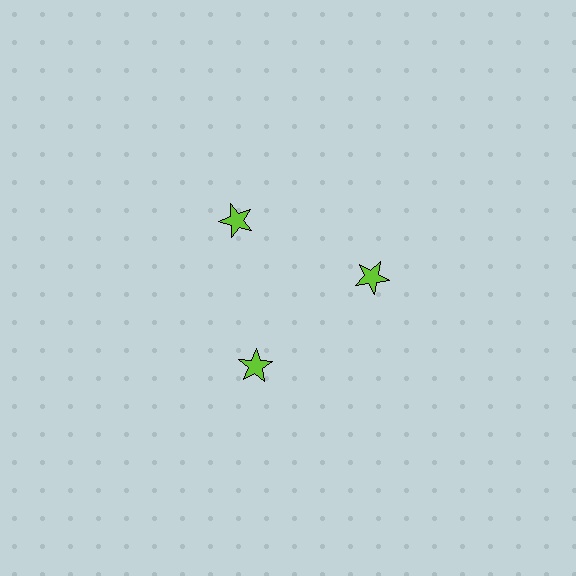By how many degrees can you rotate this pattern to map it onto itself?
The pattern maps onto itself every 120 degrees of rotation.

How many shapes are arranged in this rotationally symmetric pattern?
There are 3 shapes, arranged in 3 groups of 1.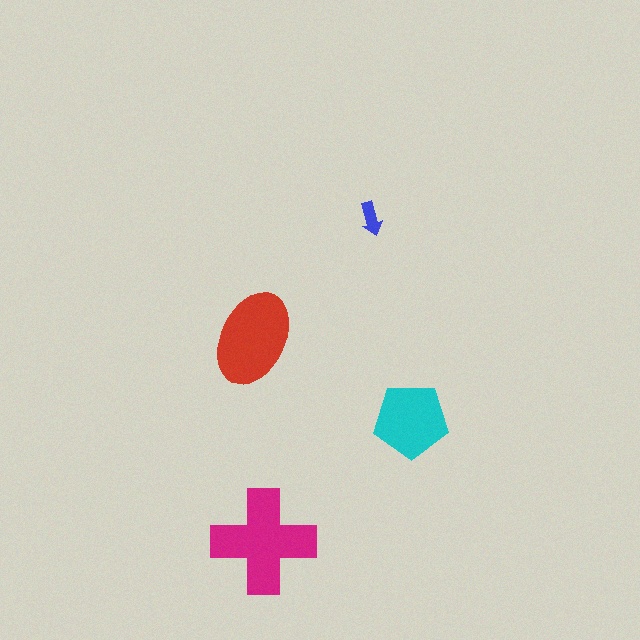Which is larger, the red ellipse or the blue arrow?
The red ellipse.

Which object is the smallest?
The blue arrow.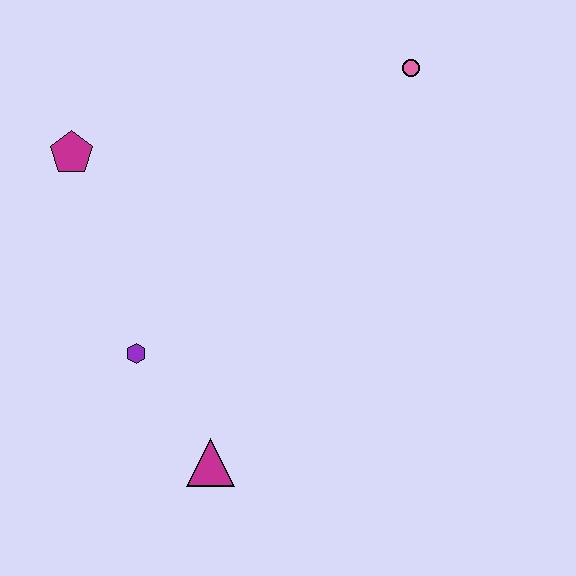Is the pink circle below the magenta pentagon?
No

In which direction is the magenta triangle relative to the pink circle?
The magenta triangle is below the pink circle.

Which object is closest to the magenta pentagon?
The purple hexagon is closest to the magenta pentagon.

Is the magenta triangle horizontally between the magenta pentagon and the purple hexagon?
No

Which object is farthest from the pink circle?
The magenta triangle is farthest from the pink circle.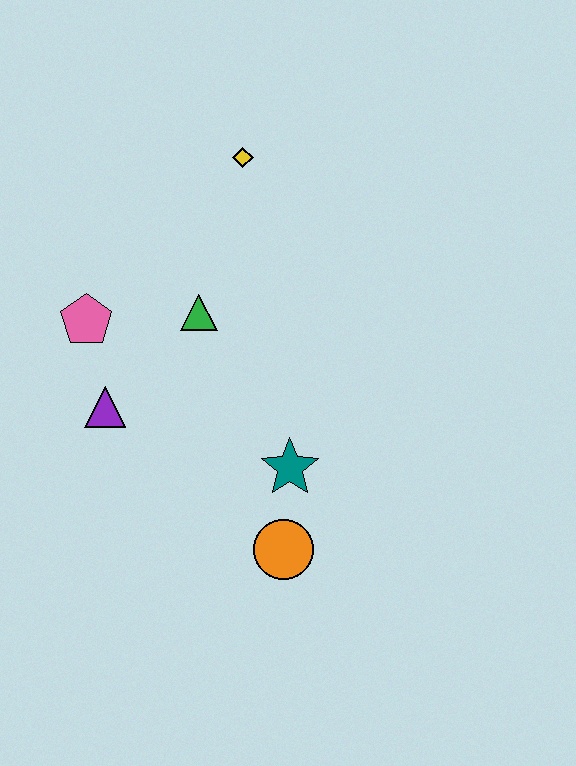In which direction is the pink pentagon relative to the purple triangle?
The pink pentagon is above the purple triangle.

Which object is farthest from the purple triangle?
The yellow diamond is farthest from the purple triangle.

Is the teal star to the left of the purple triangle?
No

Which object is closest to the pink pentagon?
The purple triangle is closest to the pink pentagon.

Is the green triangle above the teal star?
Yes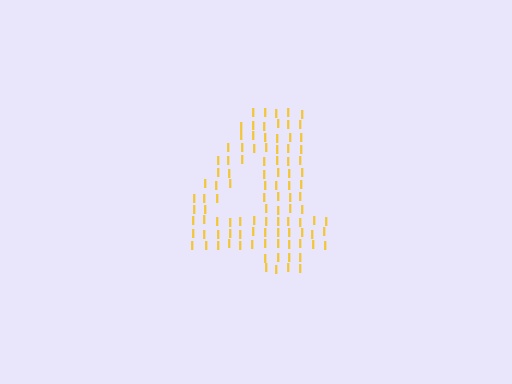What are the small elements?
The small elements are letter I's.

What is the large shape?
The large shape is the digit 4.